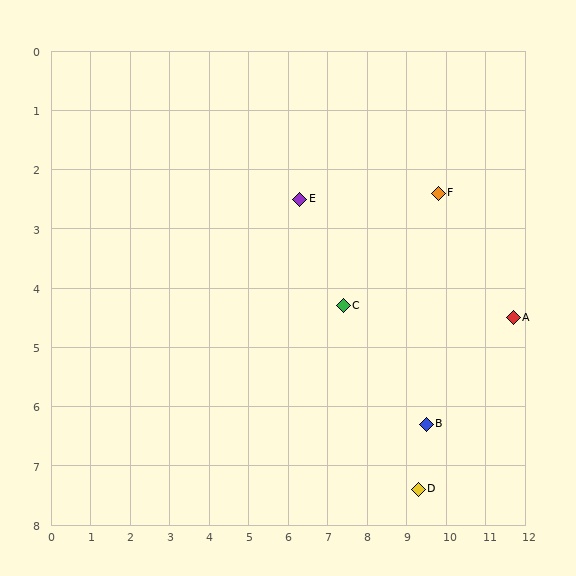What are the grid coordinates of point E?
Point E is at approximately (6.3, 2.5).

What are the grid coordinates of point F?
Point F is at approximately (9.8, 2.4).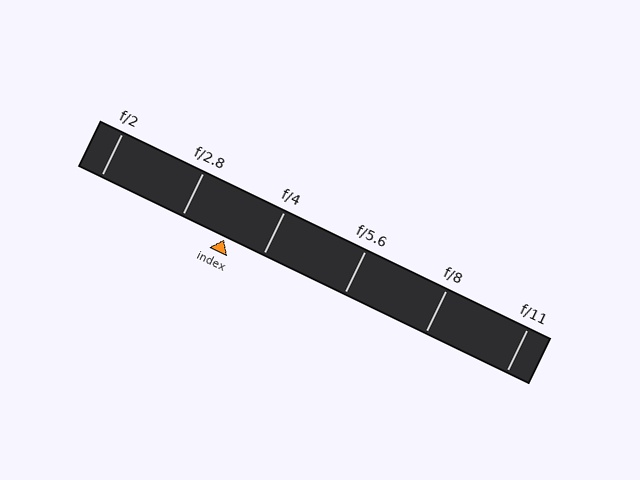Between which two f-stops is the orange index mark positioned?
The index mark is between f/2.8 and f/4.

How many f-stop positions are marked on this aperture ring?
There are 6 f-stop positions marked.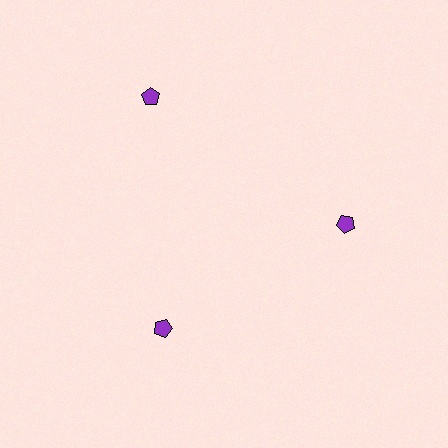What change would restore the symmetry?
The symmetry would be restored by moving it inward, back onto the ring so that all 3 pentagons sit at equal angles and equal distance from the center.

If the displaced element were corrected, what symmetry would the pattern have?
It would have 3-fold rotational symmetry — the pattern would map onto itself every 120 degrees.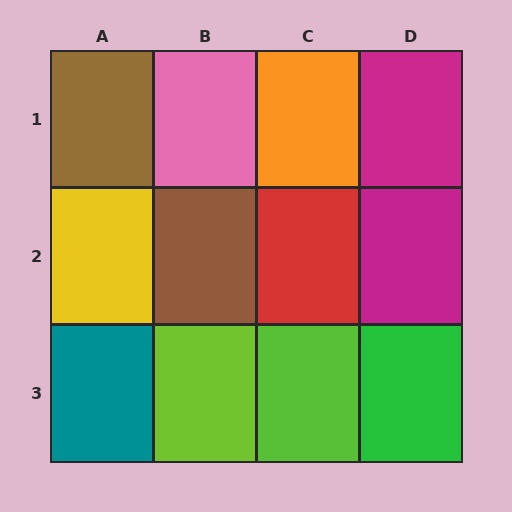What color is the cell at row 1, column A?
Brown.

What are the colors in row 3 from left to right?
Teal, lime, lime, green.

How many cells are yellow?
1 cell is yellow.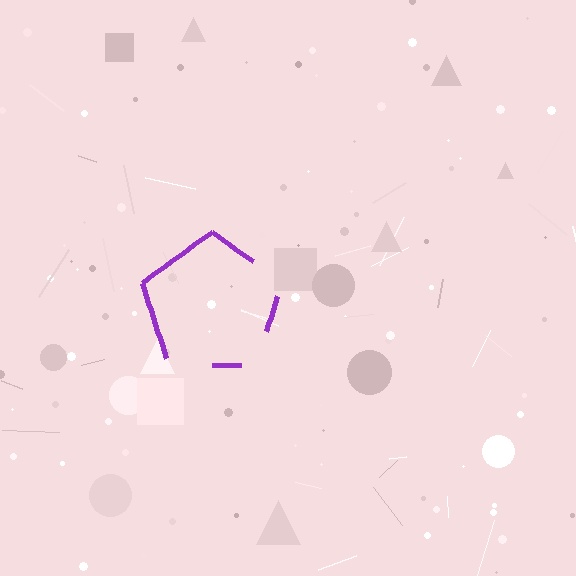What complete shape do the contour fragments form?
The contour fragments form a pentagon.